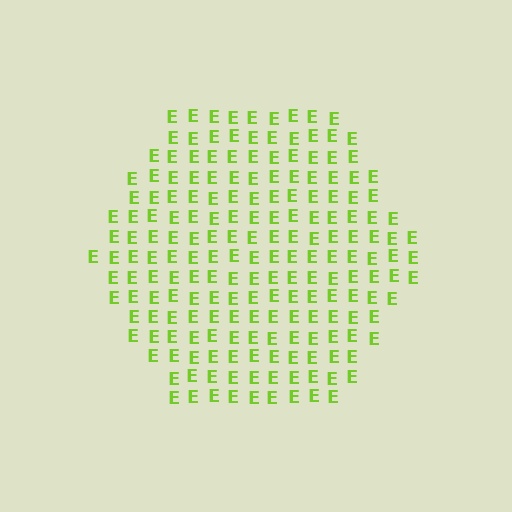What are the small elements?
The small elements are letter E's.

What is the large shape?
The large shape is a hexagon.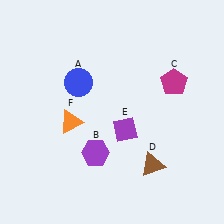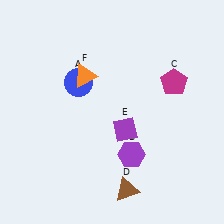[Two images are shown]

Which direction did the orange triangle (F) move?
The orange triangle (F) moved up.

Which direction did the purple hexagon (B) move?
The purple hexagon (B) moved right.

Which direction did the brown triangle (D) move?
The brown triangle (D) moved left.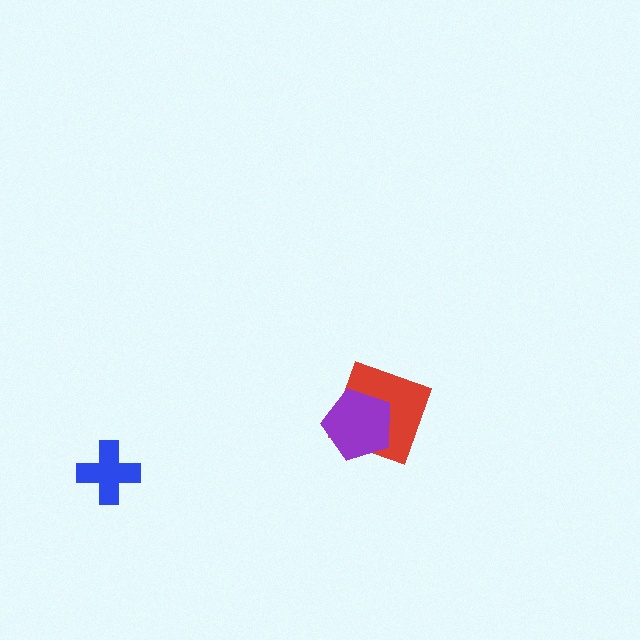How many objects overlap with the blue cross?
0 objects overlap with the blue cross.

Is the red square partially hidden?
Yes, it is partially covered by another shape.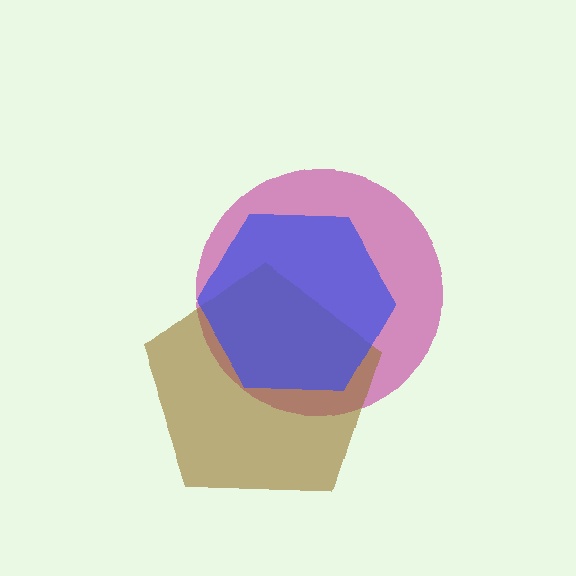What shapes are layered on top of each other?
The layered shapes are: a magenta circle, a brown pentagon, a blue hexagon.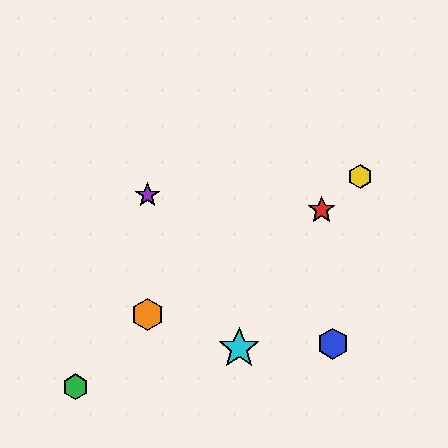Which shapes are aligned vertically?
The purple star, the orange hexagon are aligned vertically.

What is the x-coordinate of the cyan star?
The cyan star is at x≈239.